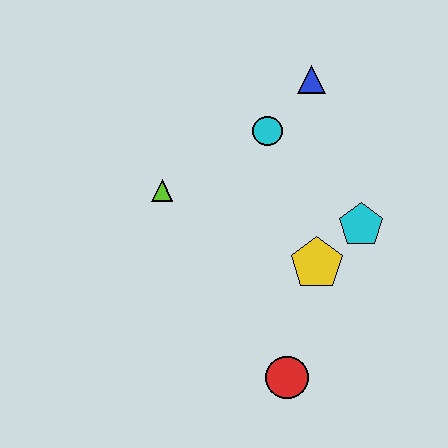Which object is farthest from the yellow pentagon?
The blue triangle is farthest from the yellow pentagon.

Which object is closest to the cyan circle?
The blue triangle is closest to the cyan circle.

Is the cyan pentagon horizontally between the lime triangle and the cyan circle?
No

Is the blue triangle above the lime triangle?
Yes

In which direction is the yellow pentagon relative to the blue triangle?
The yellow pentagon is below the blue triangle.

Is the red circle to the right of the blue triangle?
No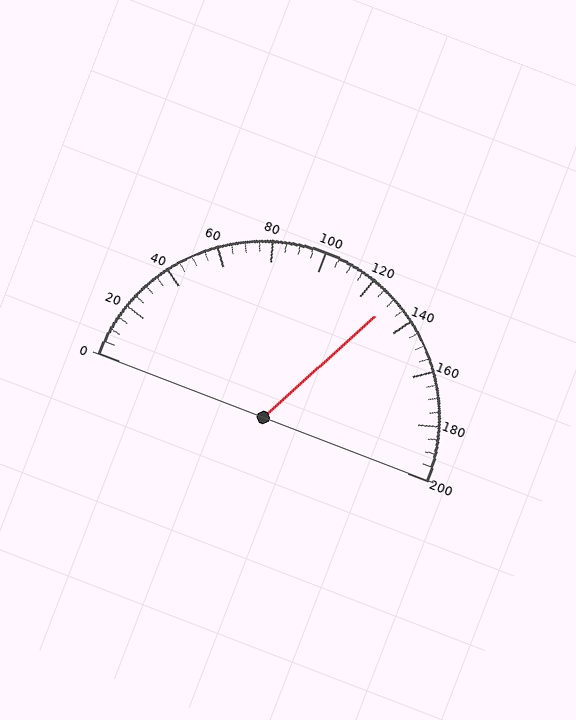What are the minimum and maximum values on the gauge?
The gauge ranges from 0 to 200.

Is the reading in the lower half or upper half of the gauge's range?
The reading is in the upper half of the range (0 to 200).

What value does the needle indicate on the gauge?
The needle indicates approximately 130.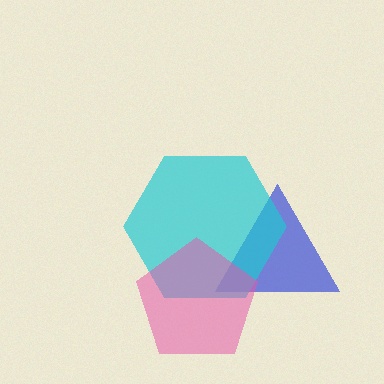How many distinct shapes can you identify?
There are 3 distinct shapes: a blue triangle, a cyan hexagon, a pink pentagon.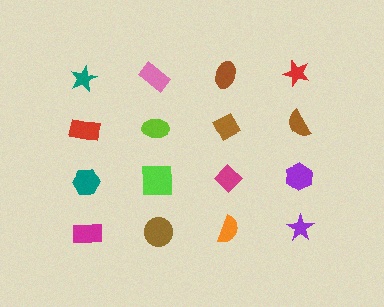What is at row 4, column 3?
An orange semicircle.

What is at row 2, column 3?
A brown diamond.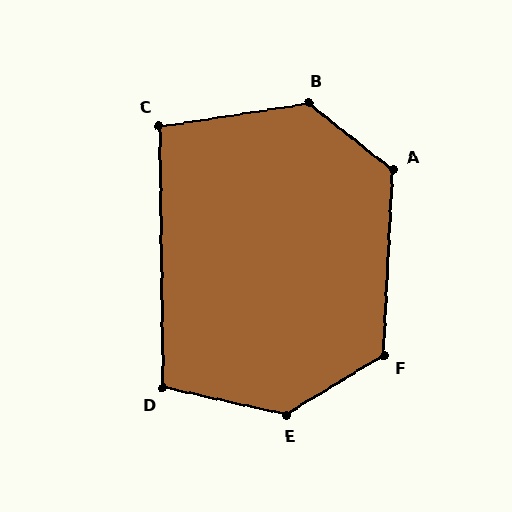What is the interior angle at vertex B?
Approximately 133 degrees (obtuse).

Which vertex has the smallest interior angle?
C, at approximately 98 degrees.